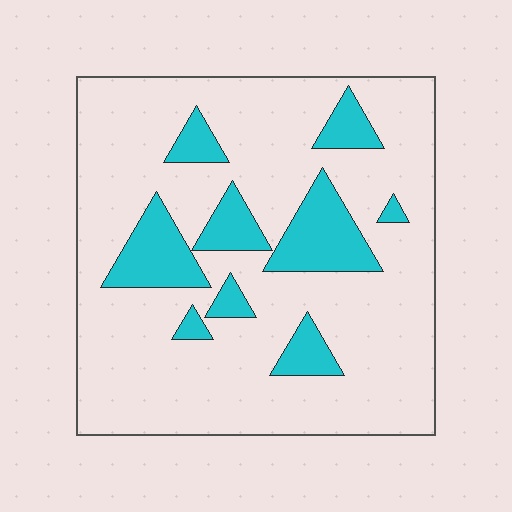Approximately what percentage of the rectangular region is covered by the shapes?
Approximately 20%.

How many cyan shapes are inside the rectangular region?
9.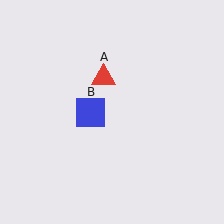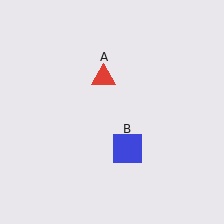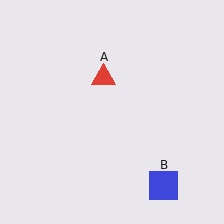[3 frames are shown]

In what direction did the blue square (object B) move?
The blue square (object B) moved down and to the right.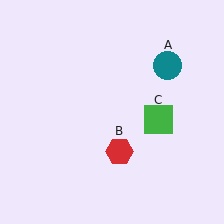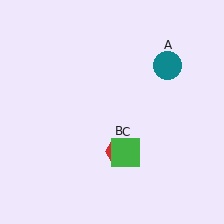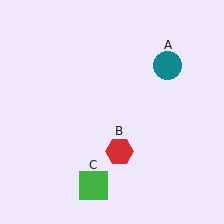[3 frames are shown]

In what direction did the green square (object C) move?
The green square (object C) moved down and to the left.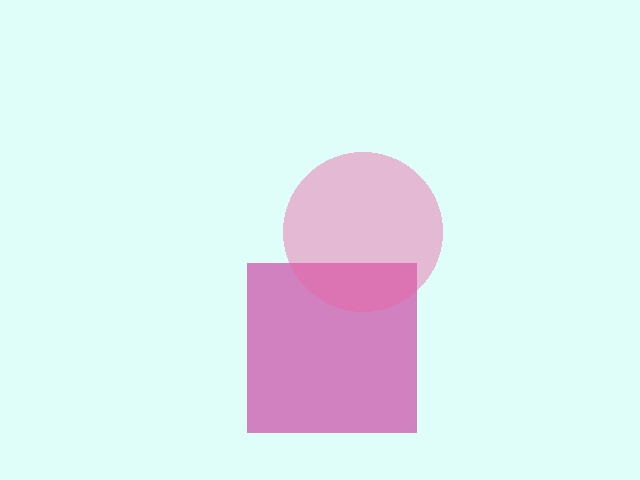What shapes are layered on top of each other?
The layered shapes are: a magenta square, a pink circle.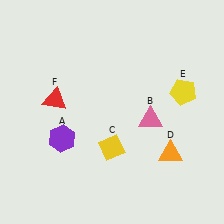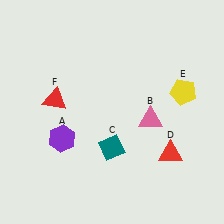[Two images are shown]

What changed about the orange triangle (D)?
In Image 1, D is orange. In Image 2, it changed to red.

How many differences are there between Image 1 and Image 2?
There are 2 differences between the two images.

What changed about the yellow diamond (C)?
In Image 1, C is yellow. In Image 2, it changed to teal.